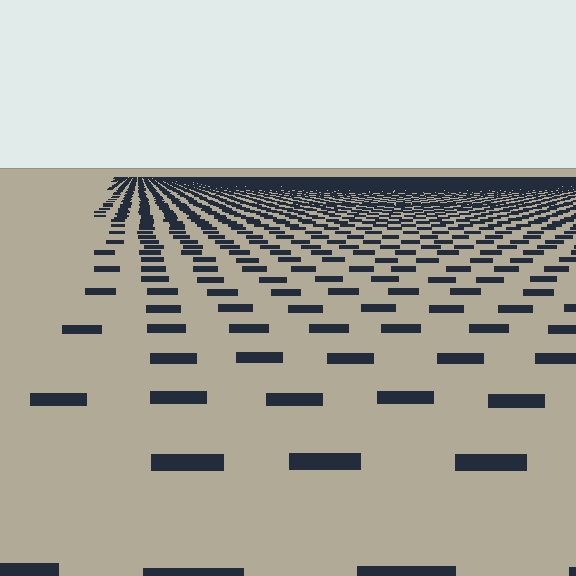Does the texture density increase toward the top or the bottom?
Density increases toward the top.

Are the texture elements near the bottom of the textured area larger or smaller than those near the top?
Larger. Near the bottom, elements are closer to the viewer and appear at a bigger on-screen size.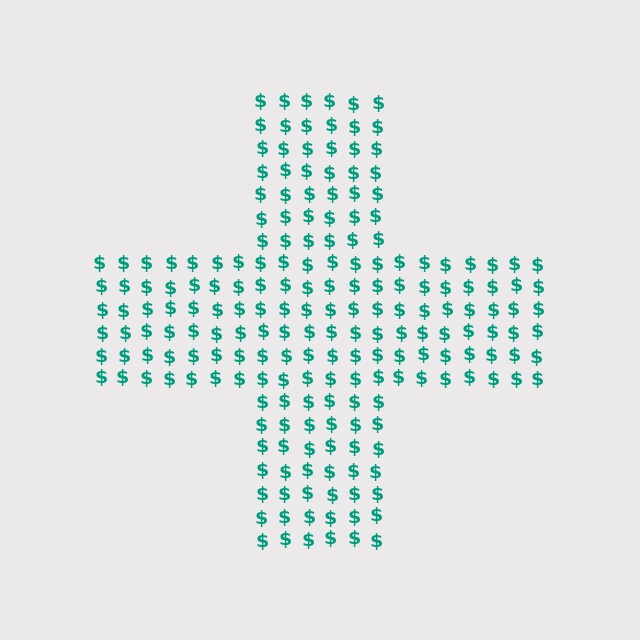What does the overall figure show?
The overall figure shows a cross.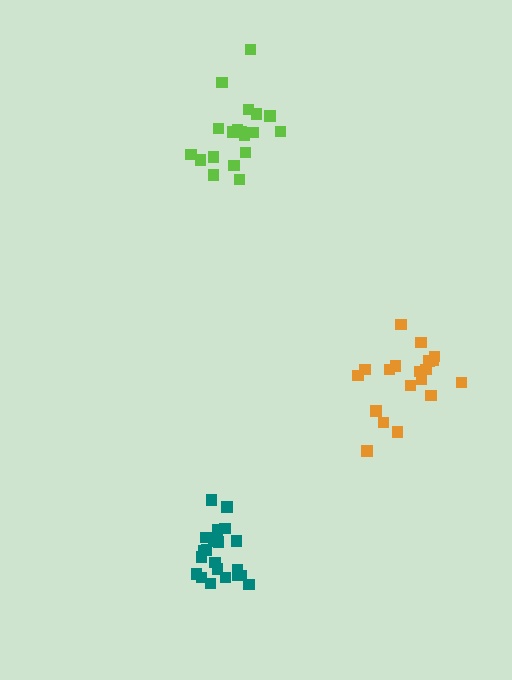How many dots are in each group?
Group 1: 19 dots, Group 2: 21 dots, Group 3: 20 dots (60 total).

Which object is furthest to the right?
The orange cluster is rightmost.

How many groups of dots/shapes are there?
There are 3 groups.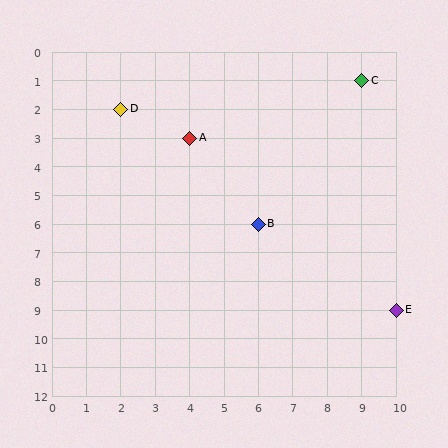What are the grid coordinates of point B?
Point B is at grid coordinates (6, 6).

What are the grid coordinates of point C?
Point C is at grid coordinates (9, 1).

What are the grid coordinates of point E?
Point E is at grid coordinates (10, 9).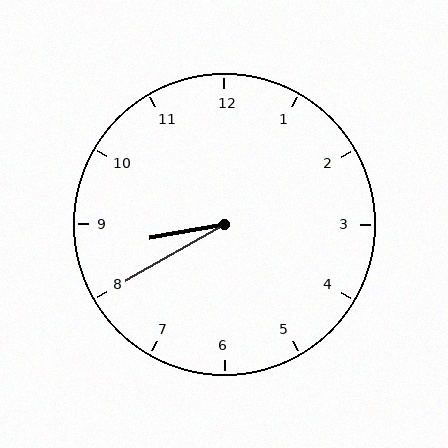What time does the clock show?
8:40.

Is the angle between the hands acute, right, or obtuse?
It is acute.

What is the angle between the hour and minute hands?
Approximately 20 degrees.